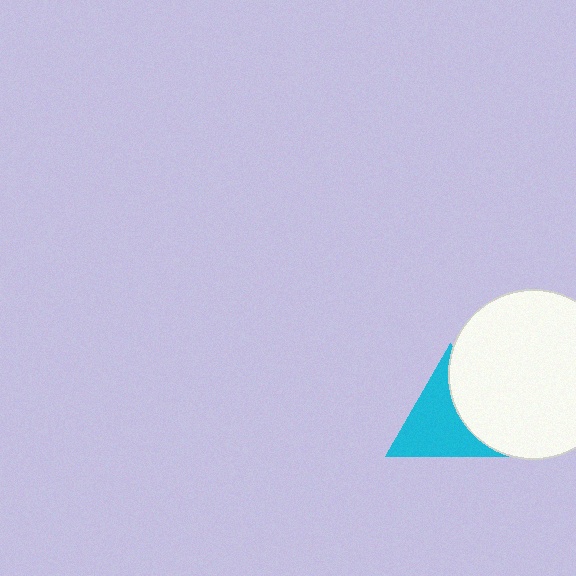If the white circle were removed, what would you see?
You would see the complete cyan triangle.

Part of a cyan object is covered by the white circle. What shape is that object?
It is a triangle.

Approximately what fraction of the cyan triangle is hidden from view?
Roughly 35% of the cyan triangle is hidden behind the white circle.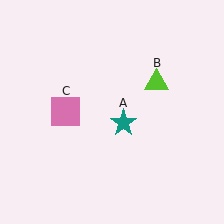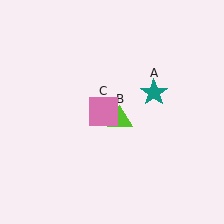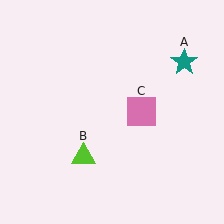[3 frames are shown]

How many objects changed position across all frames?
3 objects changed position: teal star (object A), lime triangle (object B), pink square (object C).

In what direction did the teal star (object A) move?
The teal star (object A) moved up and to the right.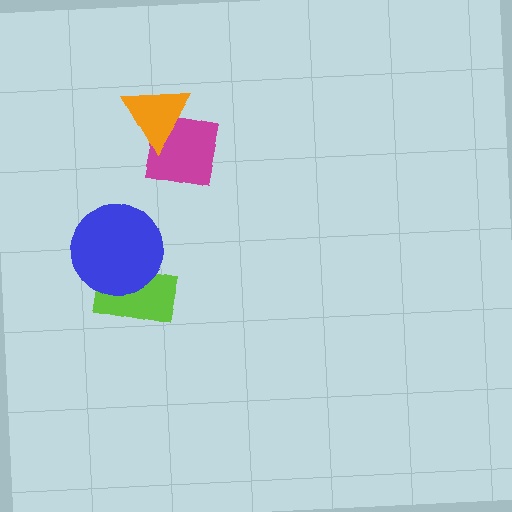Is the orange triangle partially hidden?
No, no other shape covers it.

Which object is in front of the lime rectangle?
The blue circle is in front of the lime rectangle.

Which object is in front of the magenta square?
The orange triangle is in front of the magenta square.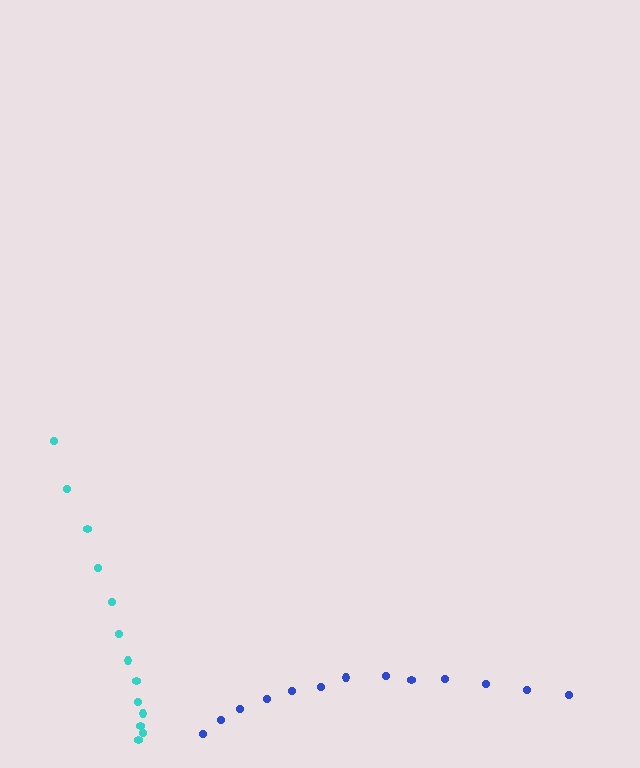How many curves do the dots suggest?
There are 2 distinct paths.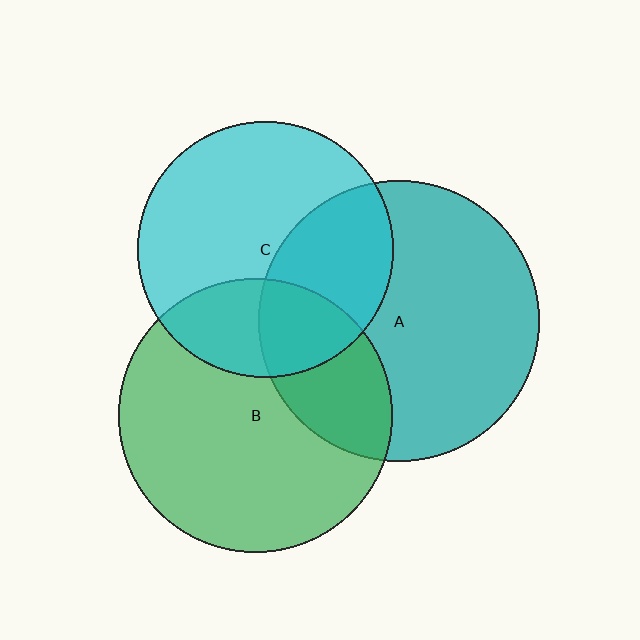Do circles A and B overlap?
Yes.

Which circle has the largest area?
Circle A (teal).